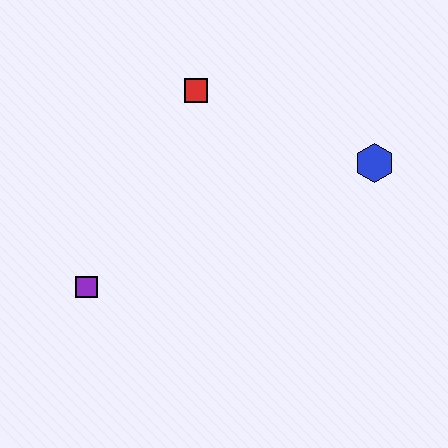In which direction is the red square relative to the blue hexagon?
The red square is to the left of the blue hexagon.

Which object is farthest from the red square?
The purple square is farthest from the red square.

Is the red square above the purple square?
Yes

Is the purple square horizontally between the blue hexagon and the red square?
No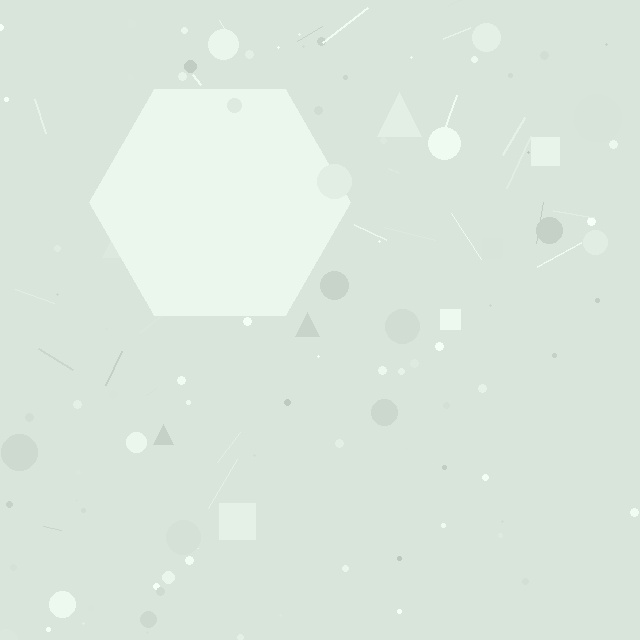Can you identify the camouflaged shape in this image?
The camouflaged shape is a hexagon.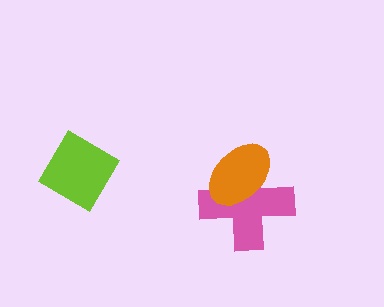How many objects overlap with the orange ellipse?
1 object overlaps with the orange ellipse.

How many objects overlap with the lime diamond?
0 objects overlap with the lime diamond.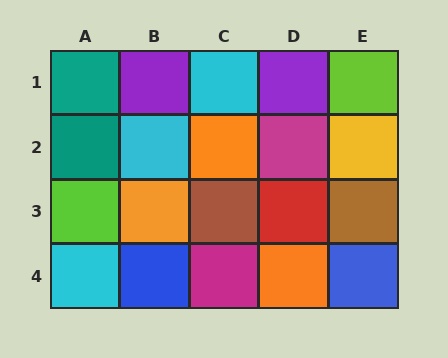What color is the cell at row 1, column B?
Purple.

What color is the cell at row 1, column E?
Lime.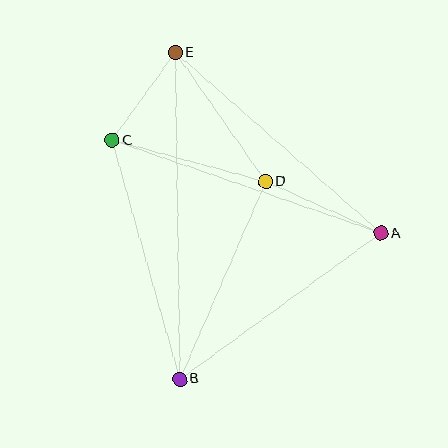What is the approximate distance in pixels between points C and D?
The distance between C and D is approximately 159 pixels.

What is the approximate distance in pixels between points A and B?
The distance between A and B is approximately 248 pixels.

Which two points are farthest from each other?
Points B and E are farthest from each other.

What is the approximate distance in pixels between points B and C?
The distance between B and C is approximately 248 pixels.